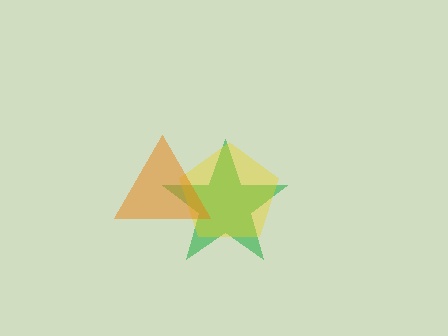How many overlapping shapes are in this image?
There are 3 overlapping shapes in the image.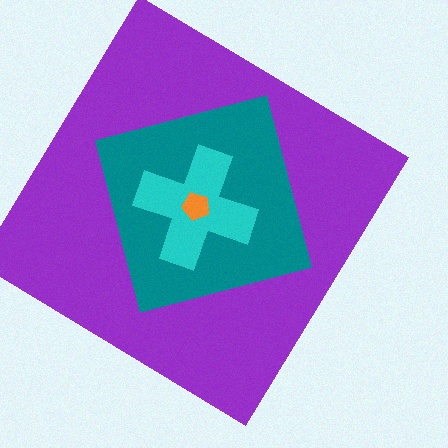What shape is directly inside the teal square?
The cyan cross.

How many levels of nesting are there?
4.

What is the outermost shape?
The purple diamond.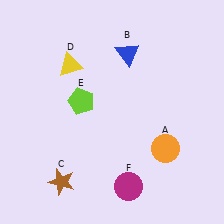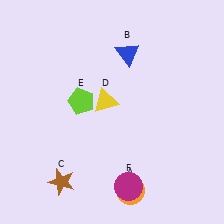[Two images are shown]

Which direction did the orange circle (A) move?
The orange circle (A) moved down.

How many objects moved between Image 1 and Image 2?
2 objects moved between the two images.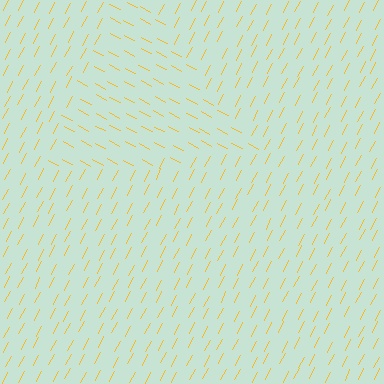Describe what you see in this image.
The image is filled with small yellow line segments. A triangle region in the image has lines oriented differently from the surrounding lines, creating a visible texture boundary.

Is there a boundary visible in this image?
Yes, there is a texture boundary formed by a change in line orientation.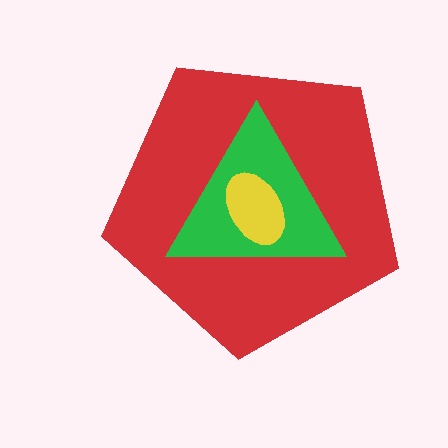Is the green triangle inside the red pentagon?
Yes.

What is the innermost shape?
The yellow ellipse.